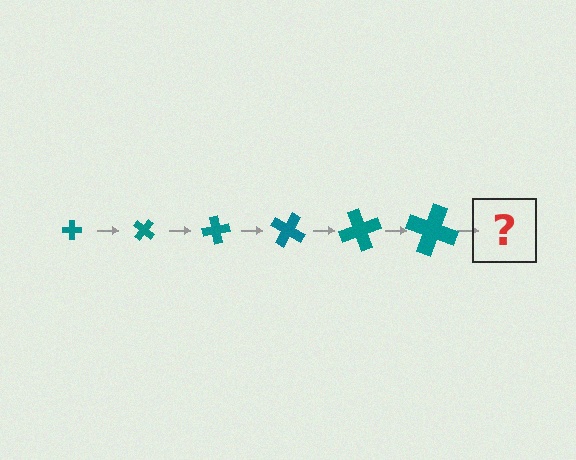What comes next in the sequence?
The next element should be a cross, larger than the previous one and rotated 240 degrees from the start.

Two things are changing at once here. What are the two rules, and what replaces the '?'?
The two rules are that the cross grows larger each step and it rotates 40 degrees each step. The '?' should be a cross, larger than the previous one and rotated 240 degrees from the start.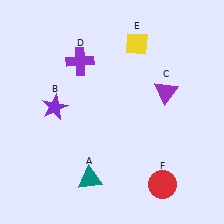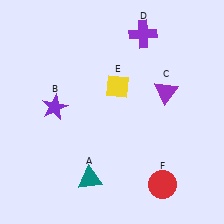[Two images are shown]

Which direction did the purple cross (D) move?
The purple cross (D) moved right.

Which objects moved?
The objects that moved are: the purple cross (D), the yellow diamond (E).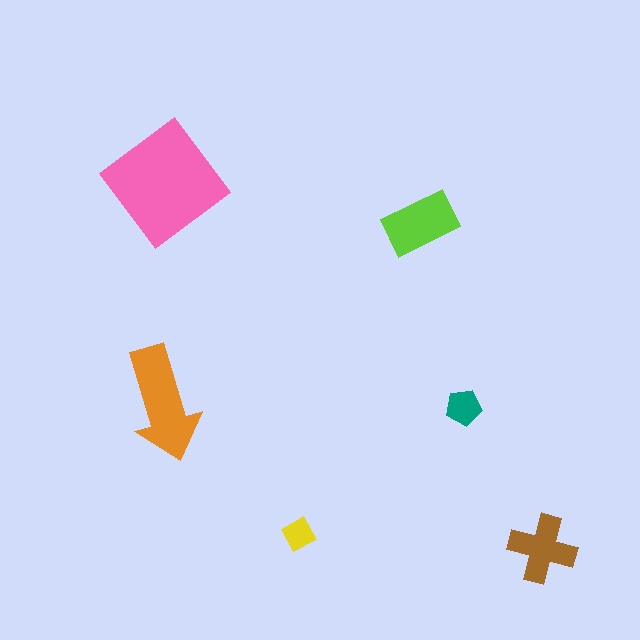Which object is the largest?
The pink diamond.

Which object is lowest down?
The brown cross is bottommost.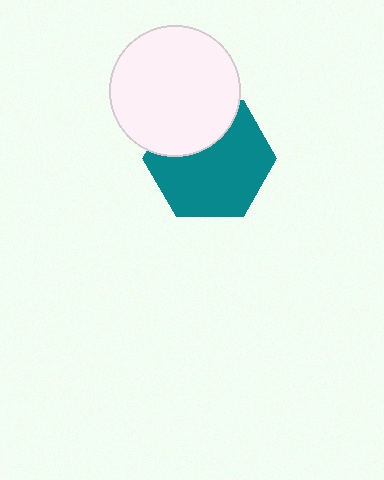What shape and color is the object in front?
The object in front is a white circle.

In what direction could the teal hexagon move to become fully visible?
The teal hexagon could move down. That would shift it out from behind the white circle entirely.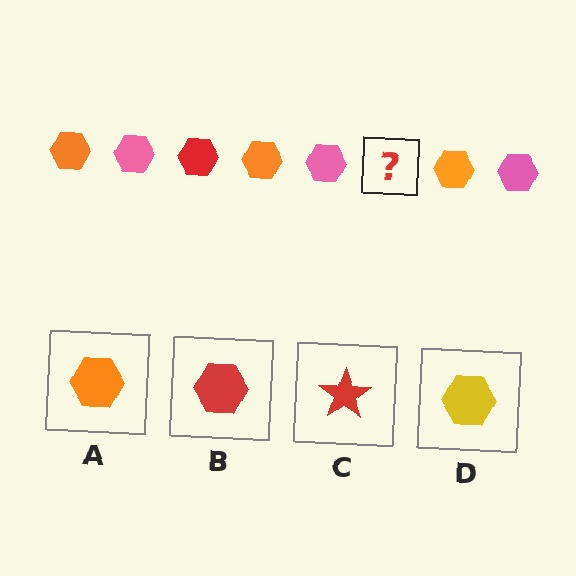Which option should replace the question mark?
Option B.